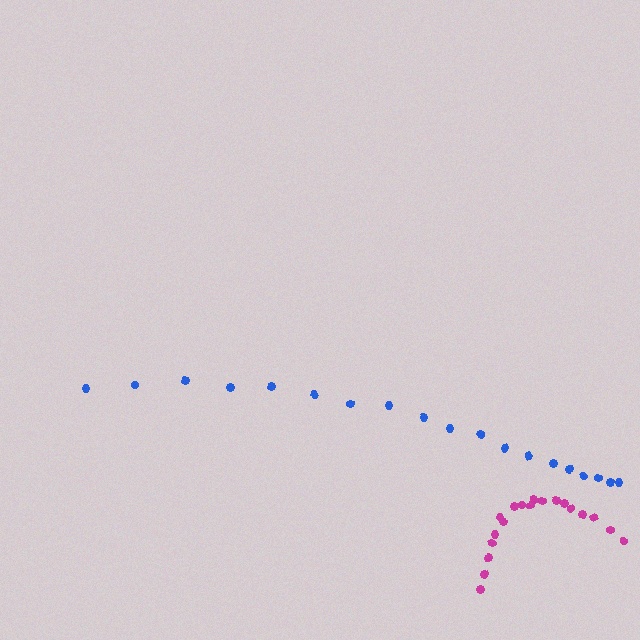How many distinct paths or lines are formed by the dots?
There are 2 distinct paths.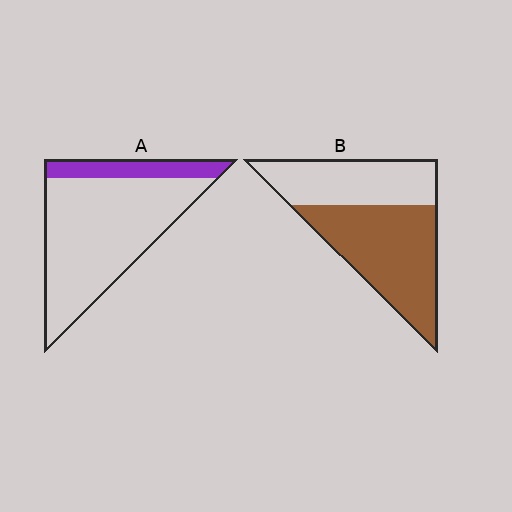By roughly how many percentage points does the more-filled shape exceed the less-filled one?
By roughly 40 percentage points (B over A).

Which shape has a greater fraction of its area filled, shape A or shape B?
Shape B.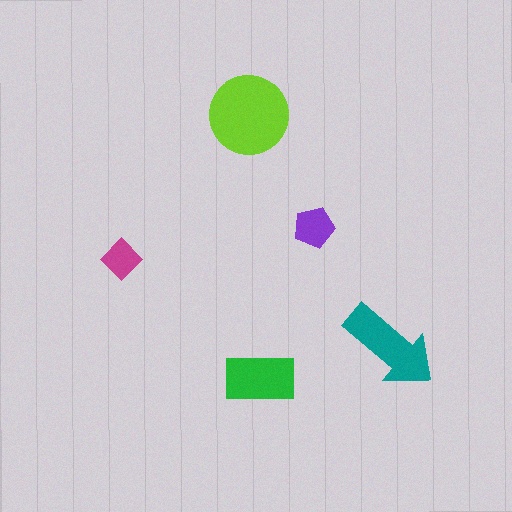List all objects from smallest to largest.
The magenta diamond, the purple pentagon, the green rectangle, the teal arrow, the lime circle.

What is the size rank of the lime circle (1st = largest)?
1st.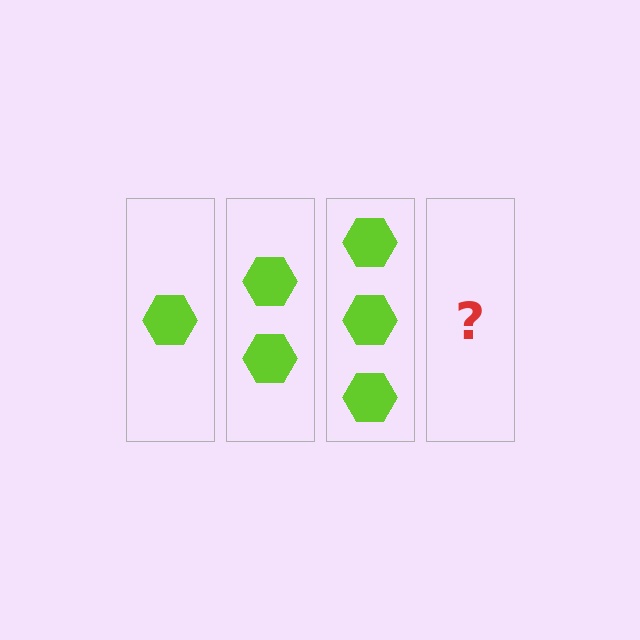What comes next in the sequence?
The next element should be 4 hexagons.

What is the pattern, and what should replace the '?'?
The pattern is that each step adds one more hexagon. The '?' should be 4 hexagons.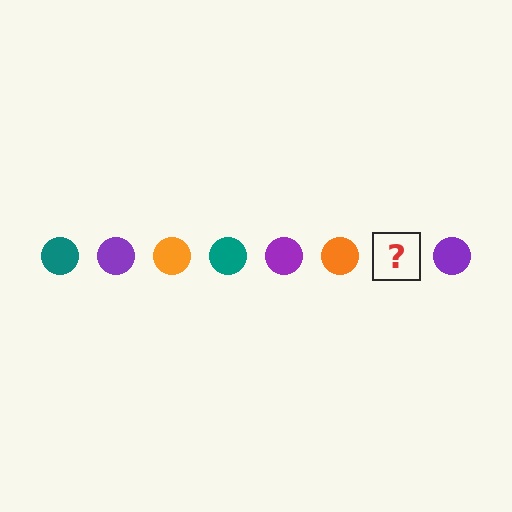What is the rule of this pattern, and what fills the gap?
The rule is that the pattern cycles through teal, purple, orange circles. The gap should be filled with a teal circle.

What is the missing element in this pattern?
The missing element is a teal circle.